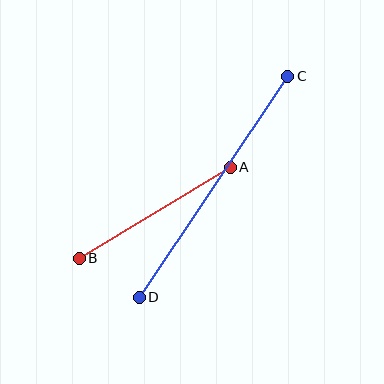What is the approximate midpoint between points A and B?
The midpoint is at approximately (155, 213) pixels.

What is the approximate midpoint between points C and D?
The midpoint is at approximately (213, 187) pixels.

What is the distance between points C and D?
The distance is approximately 266 pixels.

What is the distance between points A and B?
The distance is approximately 176 pixels.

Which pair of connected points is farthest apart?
Points C and D are farthest apart.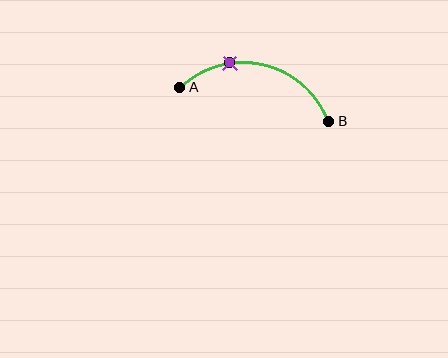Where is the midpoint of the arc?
The arc midpoint is the point on the curve farthest from the straight line joining A and B. It sits above that line.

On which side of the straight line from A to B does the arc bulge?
The arc bulges above the straight line connecting A and B.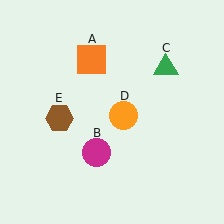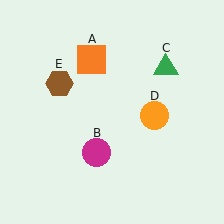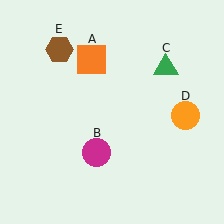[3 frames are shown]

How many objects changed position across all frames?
2 objects changed position: orange circle (object D), brown hexagon (object E).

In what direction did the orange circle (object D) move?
The orange circle (object D) moved right.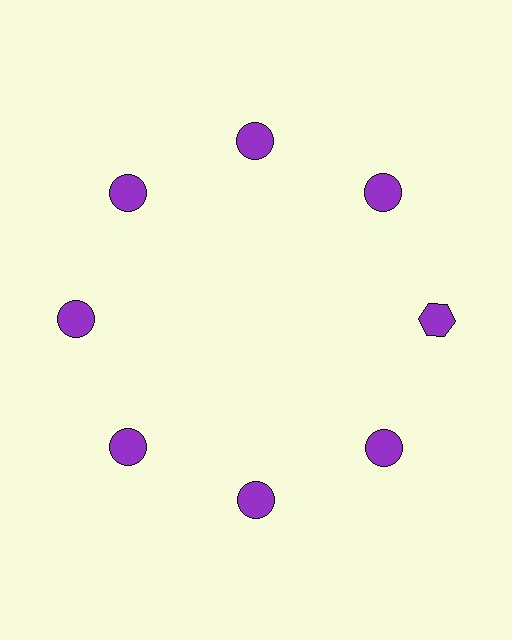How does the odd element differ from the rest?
It has a different shape: hexagon instead of circle.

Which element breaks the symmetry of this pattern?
The purple hexagon at roughly the 3 o'clock position breaks the symmetry. All other shapes are purple circles.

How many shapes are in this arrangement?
There are 8 shapes arranged in a ring pattern.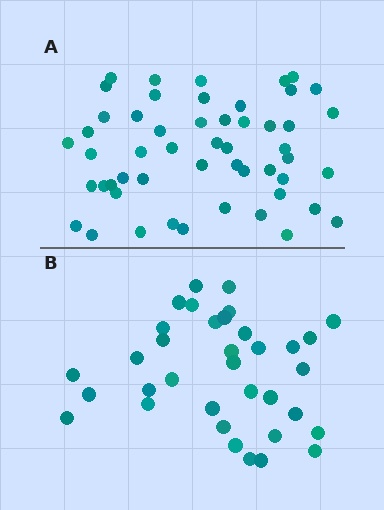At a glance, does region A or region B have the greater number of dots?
Region A (the top region) has more dots.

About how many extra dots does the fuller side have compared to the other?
Region A has approximately 15 more dots than region B.